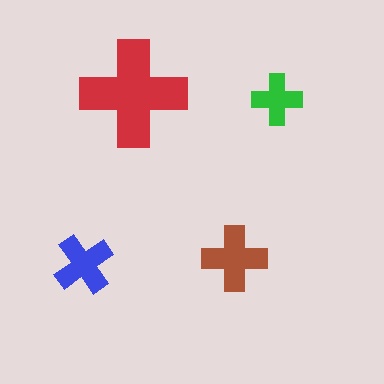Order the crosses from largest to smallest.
the red one, the brown one, the blue one, the green one.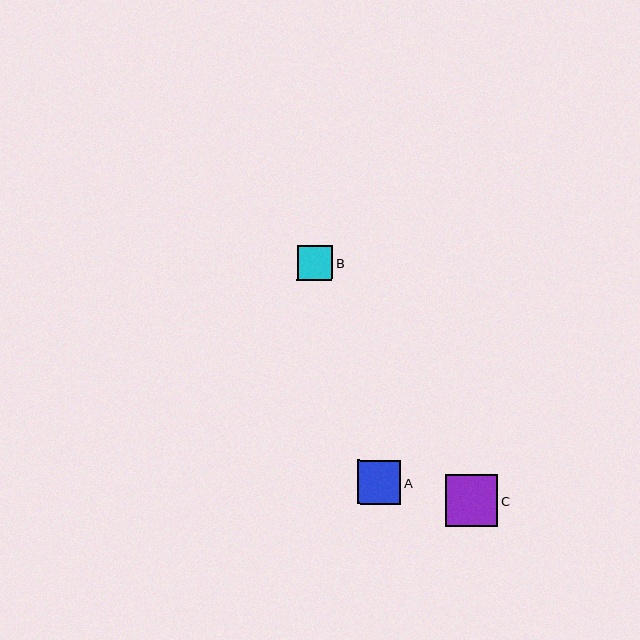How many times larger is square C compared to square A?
Square C is approximately 1.2 times the size of square A.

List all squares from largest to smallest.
From largest to smallest: C, A, B.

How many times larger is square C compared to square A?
Square C is approximately 1.2 times the size of square A.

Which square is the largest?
Square C is the largest with a size of approximately 52 pixels.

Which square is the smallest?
Square B is the smallest with a size of approximately 35 pixels.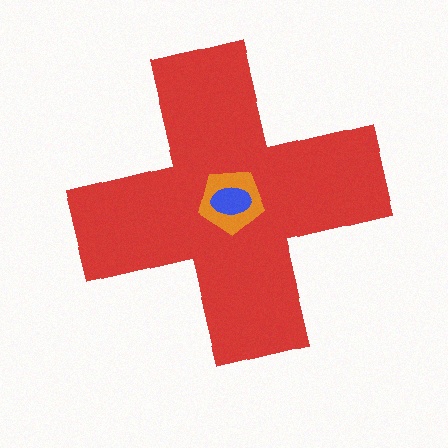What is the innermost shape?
The blue ellipse.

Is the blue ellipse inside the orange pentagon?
Yes.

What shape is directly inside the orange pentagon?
The blue ellipse.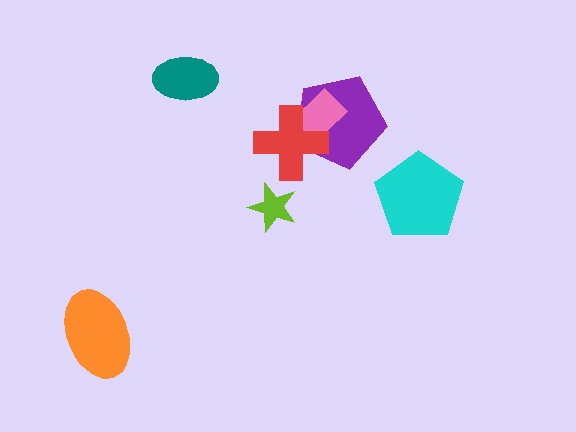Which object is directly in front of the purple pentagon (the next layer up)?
The pink rectangle is directly in front of the purple pentagon.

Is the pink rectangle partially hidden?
Yes, it is partially covered by another shape.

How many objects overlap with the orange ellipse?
0 objects overlap with the orange ellipse.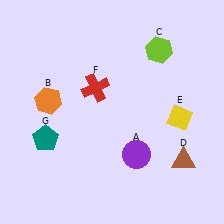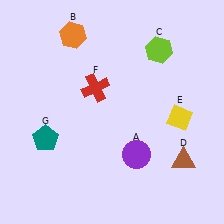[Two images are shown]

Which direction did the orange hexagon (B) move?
The orange hexagon (B) moved up.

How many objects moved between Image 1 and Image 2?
1 object moved between the two images.